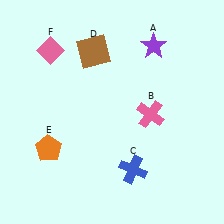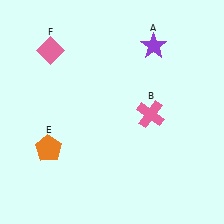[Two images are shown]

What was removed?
The blue cross (C), the brown square (D) were removed in Image 2.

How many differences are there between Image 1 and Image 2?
There are 2 differences between the two images.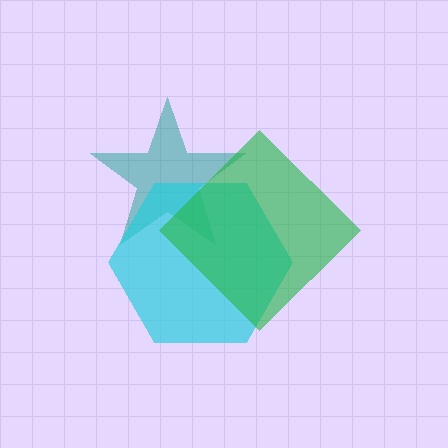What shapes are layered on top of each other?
The layered shapes are: a teal star, a cyan hexagon, a green diamond.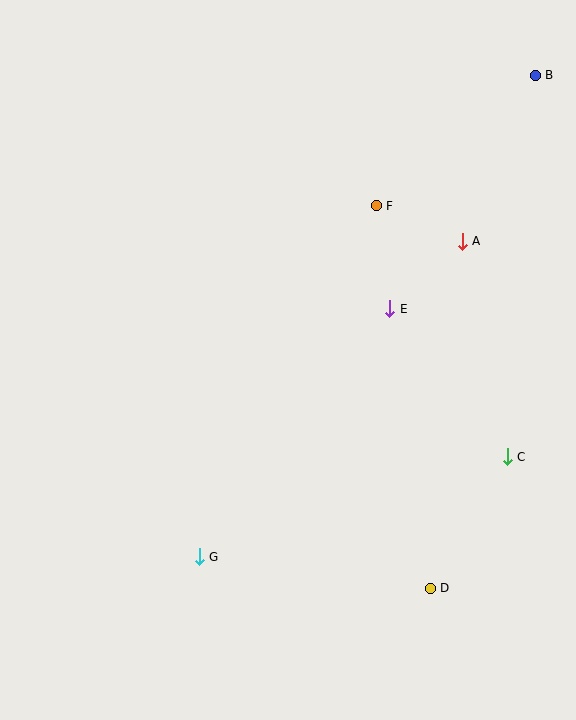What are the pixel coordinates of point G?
Point G is at (199, 557).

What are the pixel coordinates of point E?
Point E is at (390, 309).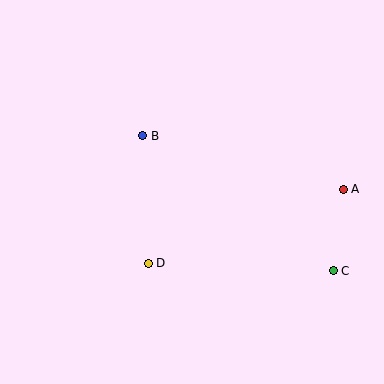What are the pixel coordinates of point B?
Point B is at (143, 136).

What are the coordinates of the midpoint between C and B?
The midpoint between C and B is at (238, 203).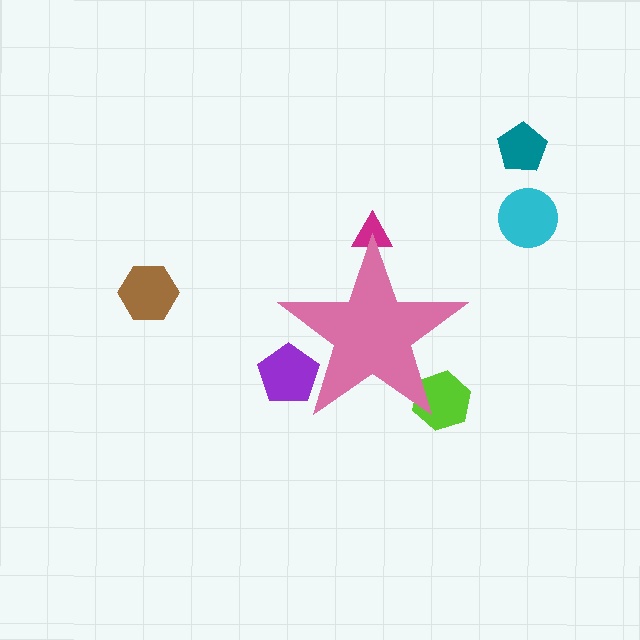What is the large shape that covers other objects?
A pink star.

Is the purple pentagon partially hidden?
Yes, the purple pentagon is partially hidden behind the pink star.